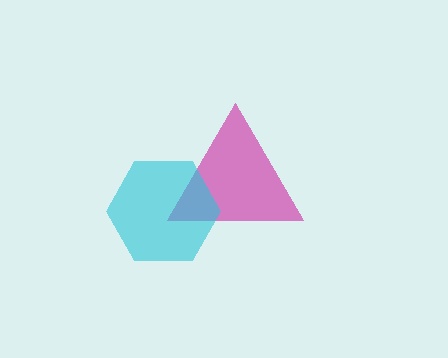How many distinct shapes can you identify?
There are 2 distinct shapes: a magenta triangle, a cyan hexagon.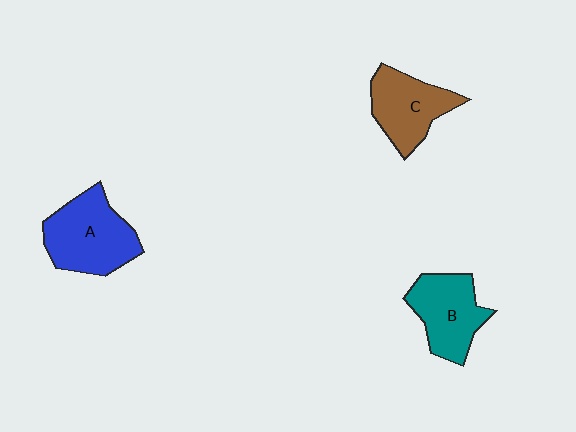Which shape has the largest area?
Shape A (blue).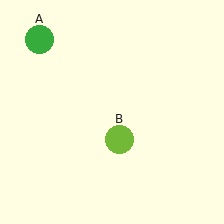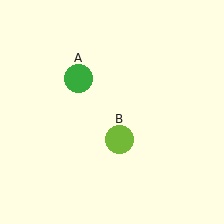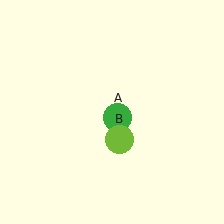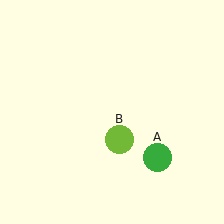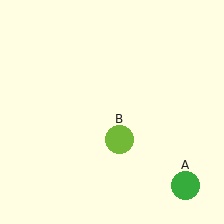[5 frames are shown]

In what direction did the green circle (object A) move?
The green circle (object A) moved down and to the right.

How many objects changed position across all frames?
1 object changed position: green circle (object A).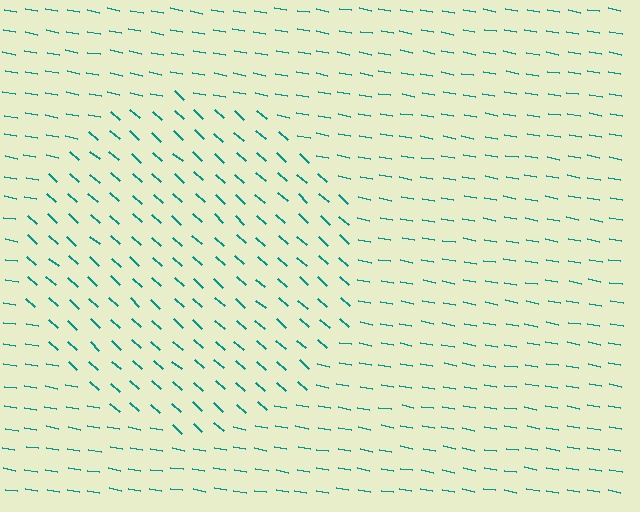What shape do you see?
I see a circle.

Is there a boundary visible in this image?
Yes, there is a texture boundary formed by a change in line orientation.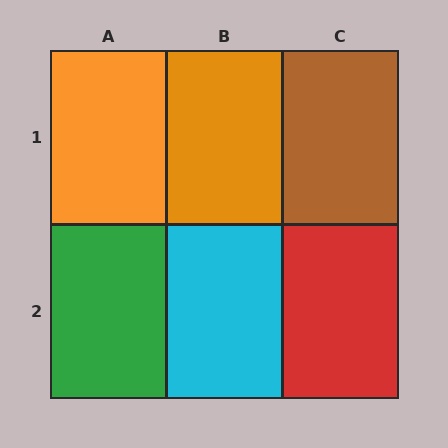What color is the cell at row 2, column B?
Cyan.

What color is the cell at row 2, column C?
Red.